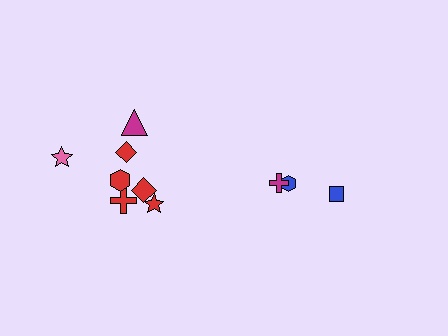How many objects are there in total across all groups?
There are 10 objects.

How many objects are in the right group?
There are 3 objects.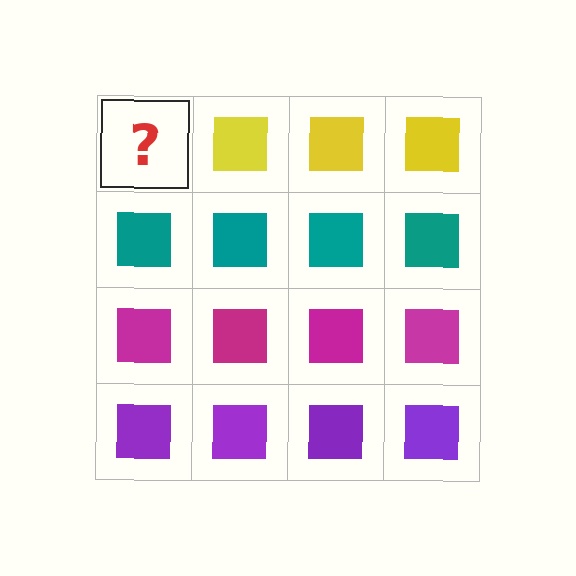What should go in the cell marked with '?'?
The missing cell should contain a yellow square.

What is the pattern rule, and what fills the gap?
The rule is that each row has a consistent color. The gap should be filled with a yellow square.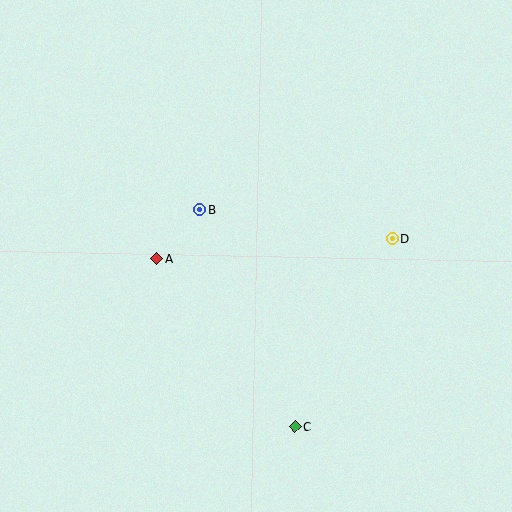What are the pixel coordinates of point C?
Point C is at (295, 427).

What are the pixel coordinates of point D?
Point D is at (393, 238).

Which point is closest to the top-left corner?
Point B is closest to the top-left corner.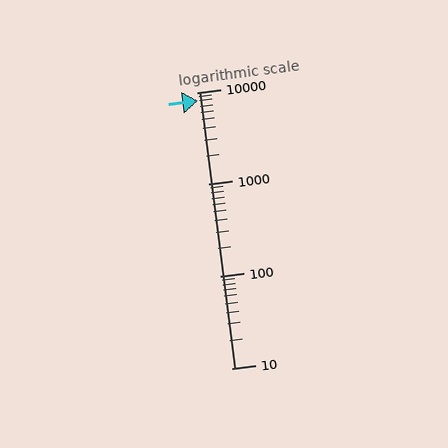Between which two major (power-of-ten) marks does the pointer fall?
The pointer is between 1000 and 10000.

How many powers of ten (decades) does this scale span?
The scale spans 3 decades, from 10 to 10000.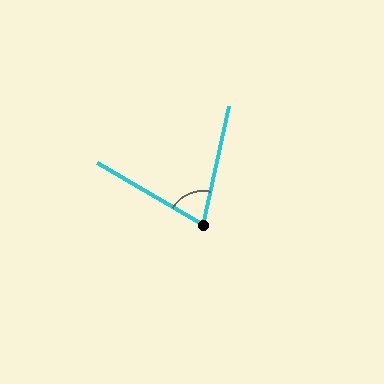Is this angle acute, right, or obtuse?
It is acute.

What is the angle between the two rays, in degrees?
Approximately 72 degrees.